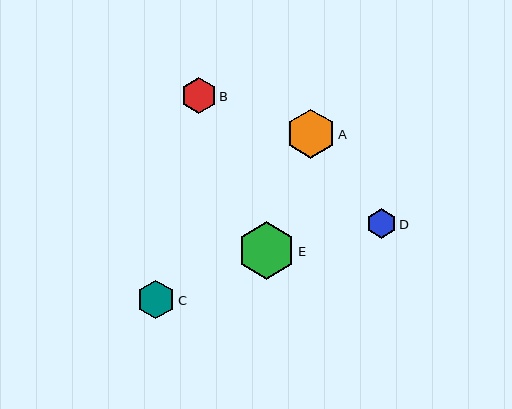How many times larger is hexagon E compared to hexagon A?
Hexagon E is approximately 1.2 times the size of hexagon A.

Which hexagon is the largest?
Hexagon E is the largest with a size of approximately 57 pixels.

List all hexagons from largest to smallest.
From largest to smallest: E, A, C, B, D.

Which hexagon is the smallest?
Hexagon D is the smallest with a size of approximately 29 pixels.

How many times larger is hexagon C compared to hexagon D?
Hexagon C is approximately 1.3 times the size of hexagon D.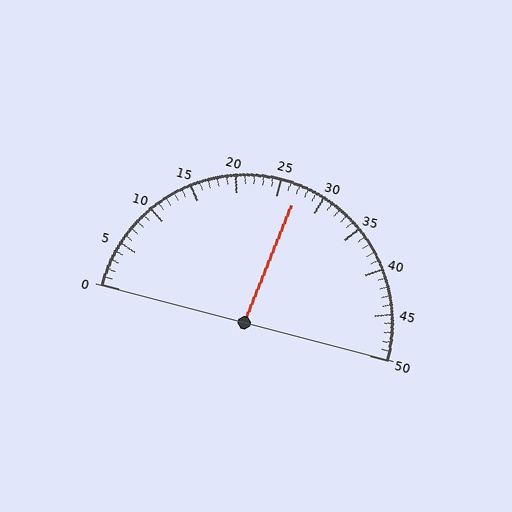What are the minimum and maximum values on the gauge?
The gauge ranges from 0 to 50.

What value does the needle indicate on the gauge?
The needle indicates approximately 27.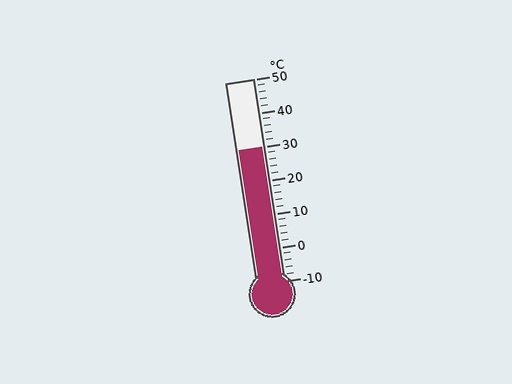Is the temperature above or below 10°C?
The temperature is above 10°C.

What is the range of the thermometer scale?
The thermometer scale ranges from -10°C to 50°C.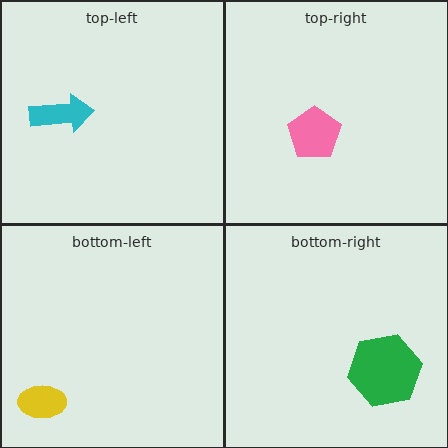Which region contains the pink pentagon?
The top-right region.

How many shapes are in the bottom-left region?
1.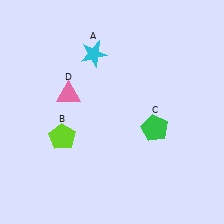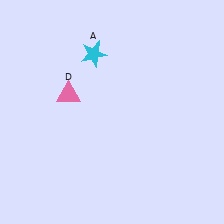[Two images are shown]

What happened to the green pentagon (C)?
The green pentagon (C) was removed in Image 2. It was in the bottom-right area of Image 1.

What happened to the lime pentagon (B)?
The lime pentagon (B) was removed in Image 2. It was in the bottom-left area of Image 1.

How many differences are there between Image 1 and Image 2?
There are 2 differences between the two images.